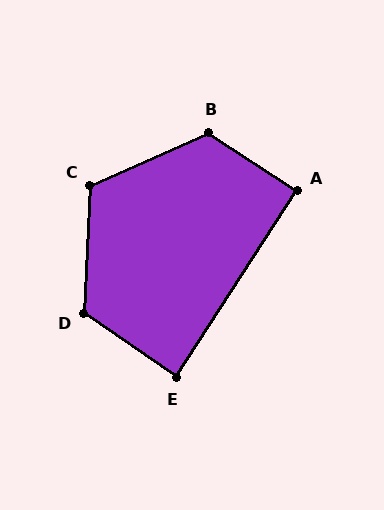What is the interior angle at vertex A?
Approximately 90 degrees (approximately right).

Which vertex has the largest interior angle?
B, at approximately 123 degrees.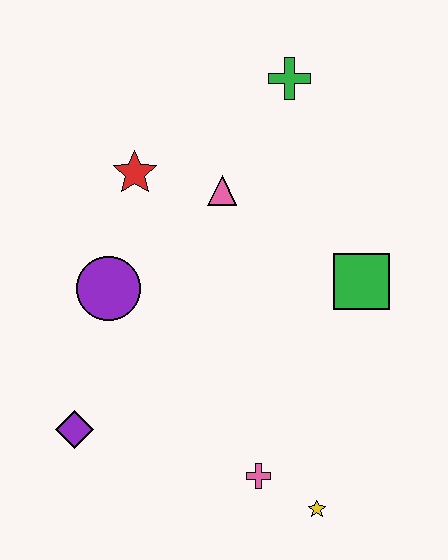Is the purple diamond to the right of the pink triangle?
No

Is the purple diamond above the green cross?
No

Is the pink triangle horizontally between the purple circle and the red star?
No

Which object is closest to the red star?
The pink triangle is closest to the red star.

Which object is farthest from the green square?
The purple diamond is farthest from the green square.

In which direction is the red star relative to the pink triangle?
The red star is to the left of the pink triangle.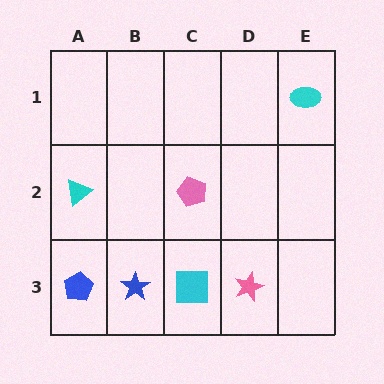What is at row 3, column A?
A blue pentagon.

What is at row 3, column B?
A blue star.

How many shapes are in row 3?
4 shapes.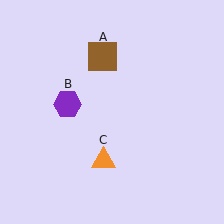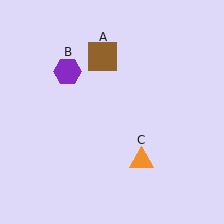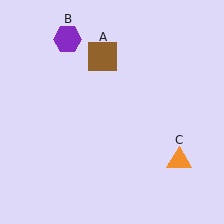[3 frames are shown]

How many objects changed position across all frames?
2 objects changed position: purple hexagon (object B), orange triangle (object C).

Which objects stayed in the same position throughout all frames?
Brown square (object A) remained stationary.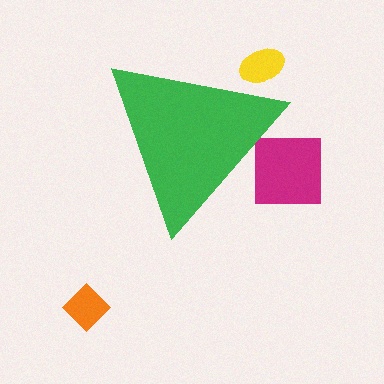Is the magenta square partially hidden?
Yes, the magenta square is partially hidden behind the green triangle.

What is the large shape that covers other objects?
A green triangle.